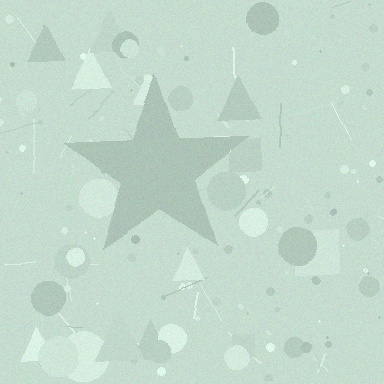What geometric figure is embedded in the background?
A star is embedded in the background.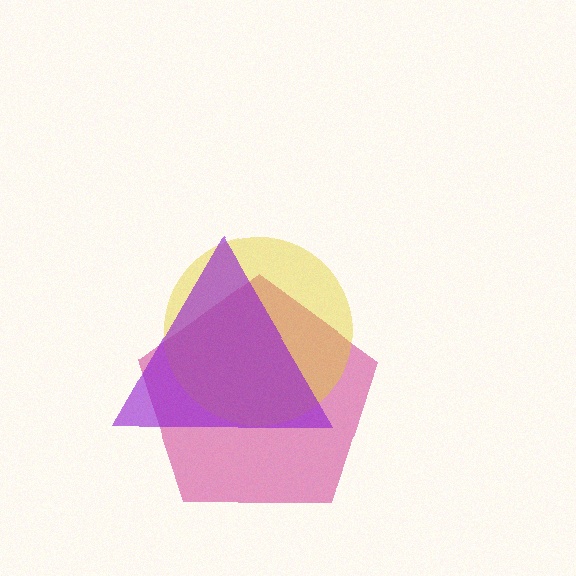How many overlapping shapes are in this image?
There are 3 overlapping shapes in the image.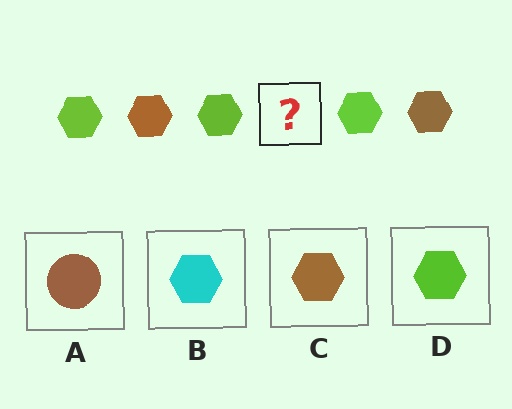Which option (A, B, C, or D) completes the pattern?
C.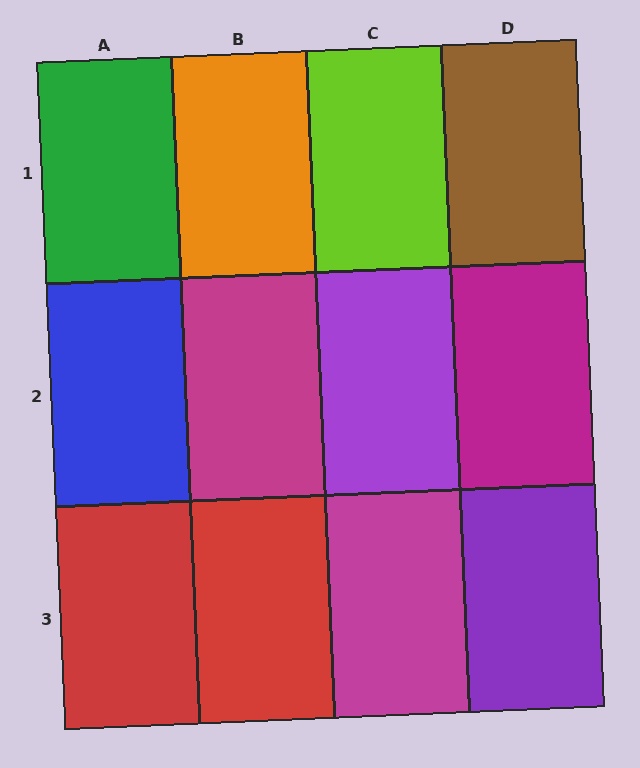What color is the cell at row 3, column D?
Purple.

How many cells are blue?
1 cell is blue.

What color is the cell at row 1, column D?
Brown.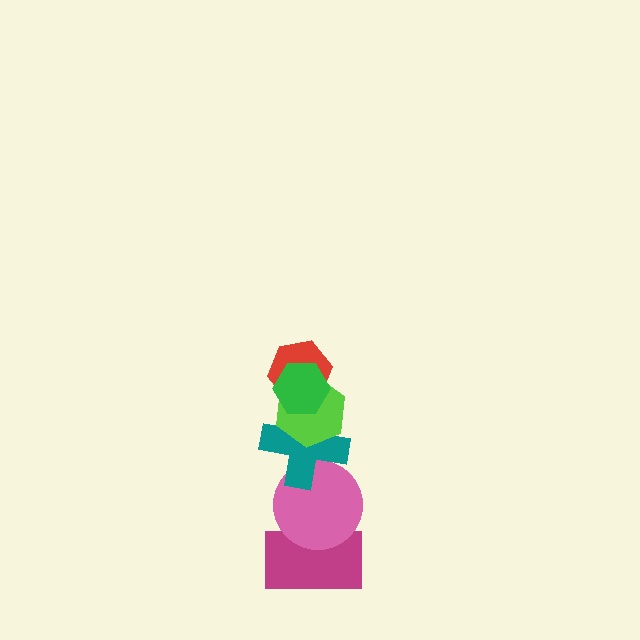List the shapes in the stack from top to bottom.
From top to bottom: the green hexagon, the red hexagon, the lime hexagon, the teal cross, the pink circle, the magenta rectangle.